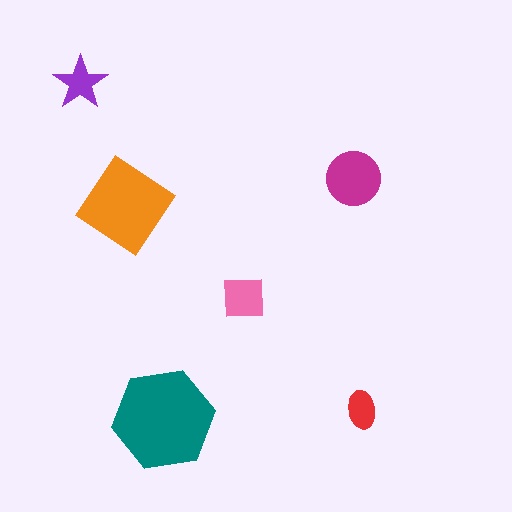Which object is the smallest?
The red ellipse.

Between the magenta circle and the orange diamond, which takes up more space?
The orange diamond.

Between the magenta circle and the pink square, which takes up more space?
The magenta circle.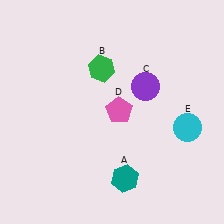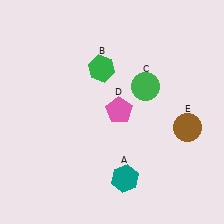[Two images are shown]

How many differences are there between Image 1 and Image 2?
There are 2 differences between the two images.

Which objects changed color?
C changed from purple to green. E changed from cyan to brown.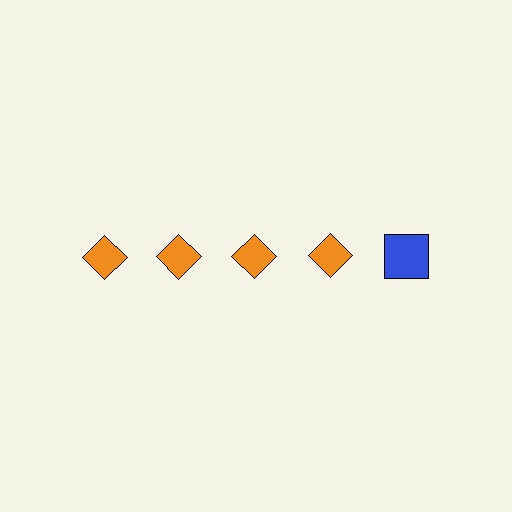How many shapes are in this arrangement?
There are 5 shapes arranged in a grid pattern.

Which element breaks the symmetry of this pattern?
The blue square in the top row, rightmost column breaks the symmetry. All other shapes are orange diamonds.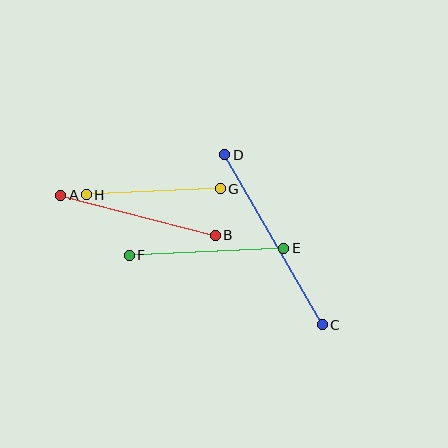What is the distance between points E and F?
The distance is approximately 155 pixels.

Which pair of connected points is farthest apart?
Points C and D are farthest apart.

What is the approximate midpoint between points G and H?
The midpoint is at approximately (153, 192) pixels.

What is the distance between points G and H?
The distance is approximately 134 pixels.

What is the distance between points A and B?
The distance is approximately 160 pixels.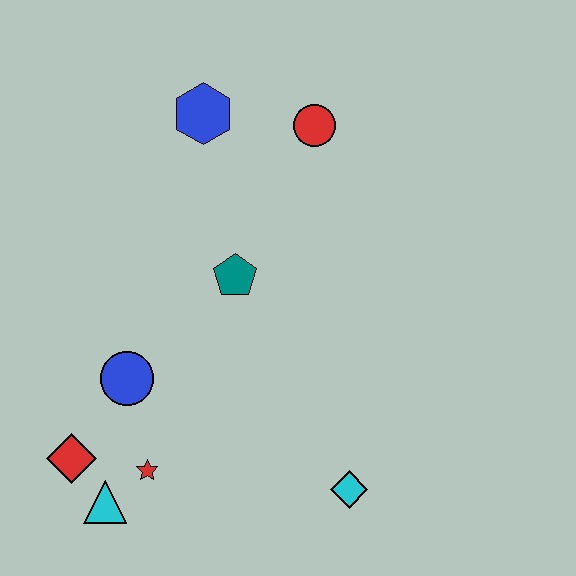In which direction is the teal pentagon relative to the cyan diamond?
The teal pentagon is above the cyan diamond.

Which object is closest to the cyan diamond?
The red star is closest to the cyan diamond.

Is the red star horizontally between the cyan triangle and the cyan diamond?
Yes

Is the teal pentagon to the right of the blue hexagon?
Yes